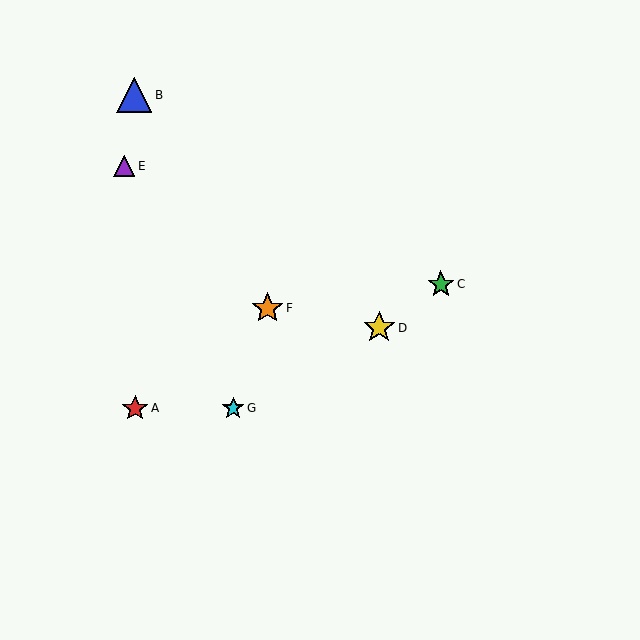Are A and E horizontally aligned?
No, A is at y≈408 and E is at y≈166.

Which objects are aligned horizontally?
Objects A, G are aligned horizontally.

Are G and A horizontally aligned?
Yes, both are at y≈408.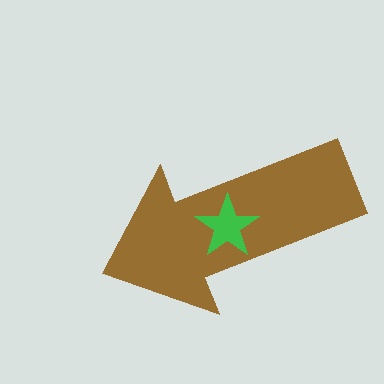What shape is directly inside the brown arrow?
The green star.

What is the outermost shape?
The brown arrow.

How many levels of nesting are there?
2.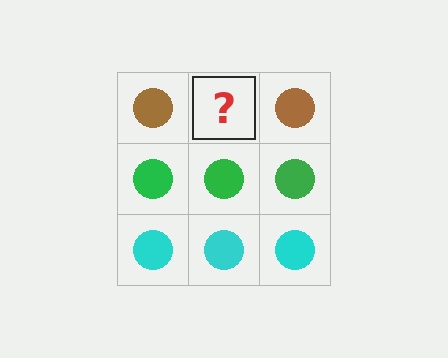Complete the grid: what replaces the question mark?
The question mark should be replaced with a brown circle.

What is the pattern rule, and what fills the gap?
The rule is that each row has a consistent color. The gap should be filled with a brown circle.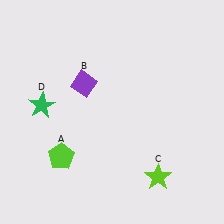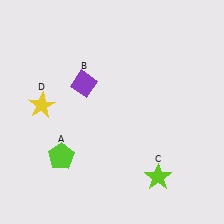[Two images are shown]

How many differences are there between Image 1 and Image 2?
There is 1 difference between the two images.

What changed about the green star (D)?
In Image 1, D is green. In Image 2, it changed to yellow.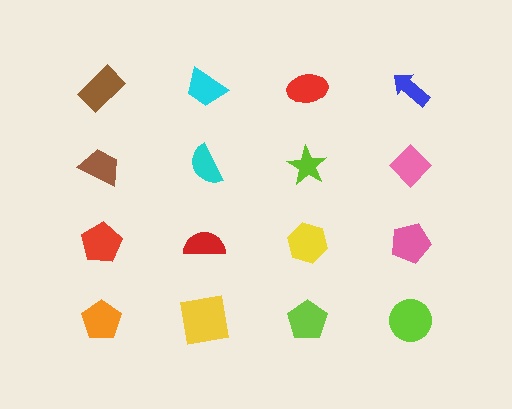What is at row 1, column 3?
A red ellipse.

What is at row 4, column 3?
A lime pentagon.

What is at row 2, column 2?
A cyan semicircle.